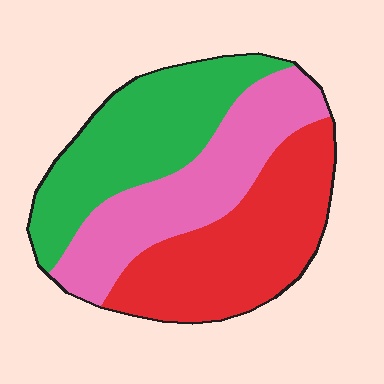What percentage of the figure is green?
Green takes up about one third (1/3) of the figure.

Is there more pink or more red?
Red.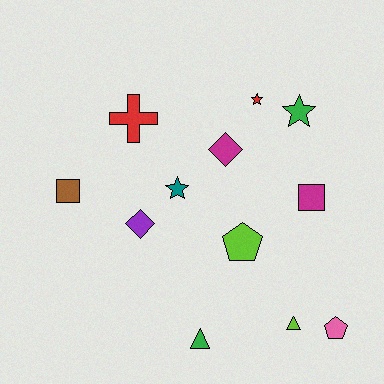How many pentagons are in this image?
There are 2 pentagons.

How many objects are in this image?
There are 12 objects.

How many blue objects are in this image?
There are no blue objects.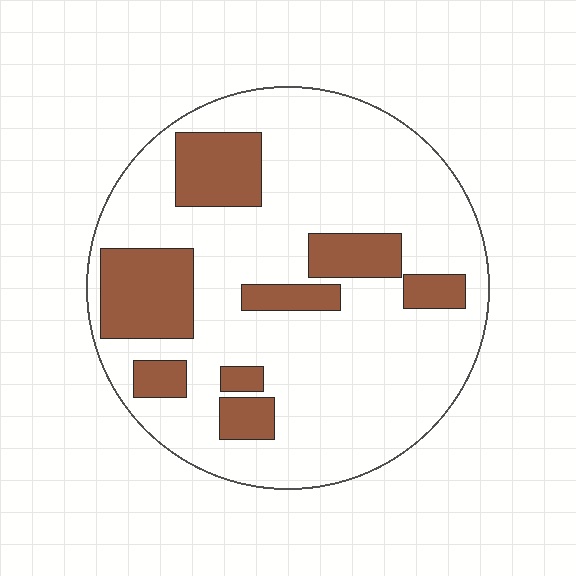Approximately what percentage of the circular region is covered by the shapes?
Approximately 25%.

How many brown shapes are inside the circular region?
8.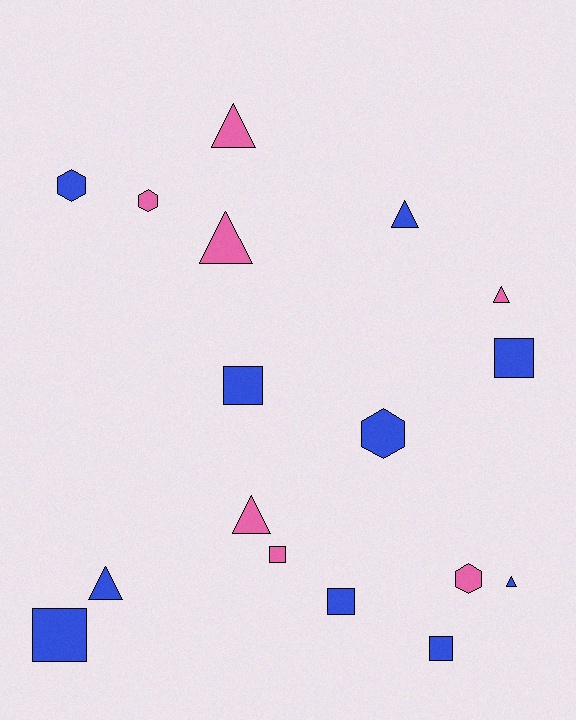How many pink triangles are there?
There are 4 pink triangles.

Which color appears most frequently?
Blue, with 10 objects.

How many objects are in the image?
There are 17 objects.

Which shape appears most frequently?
Triangle, with 7 objects.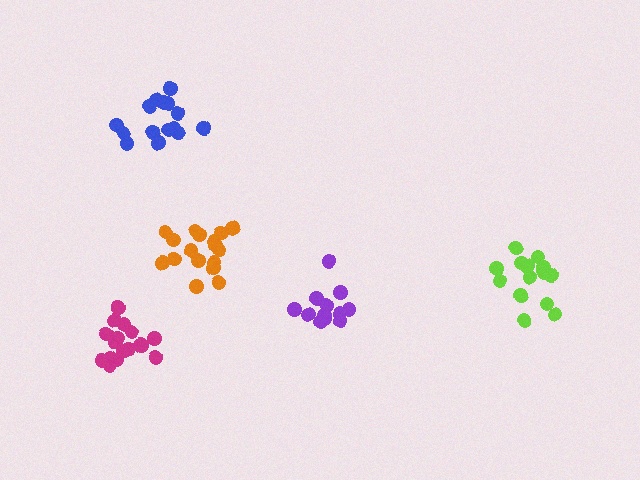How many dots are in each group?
Group 1: 17 dots, Group 2: 12 dots, Group 3: 15 dots, Group 4: 14 dots, Group 5: 17 dots (75 total).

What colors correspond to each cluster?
The clusters are colored: orange, purple, blue, lime, magenta.